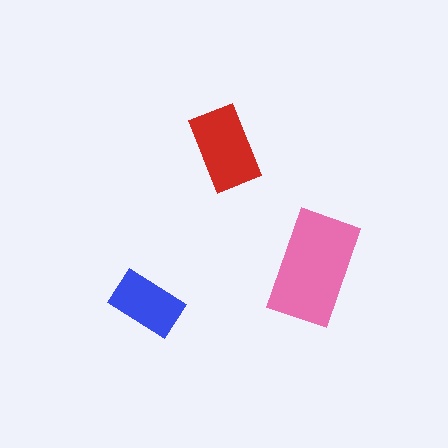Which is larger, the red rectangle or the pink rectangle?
The pink one.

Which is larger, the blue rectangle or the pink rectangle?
The pink one.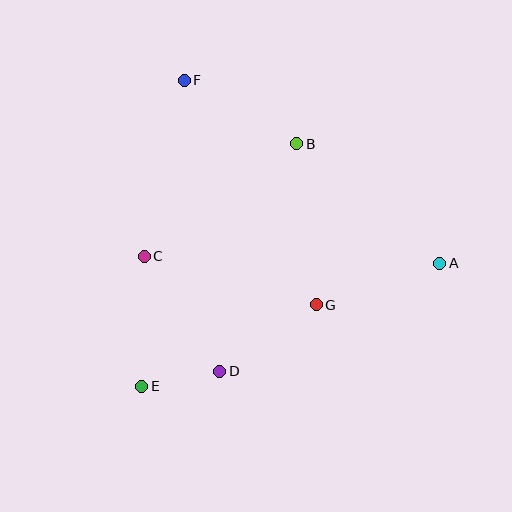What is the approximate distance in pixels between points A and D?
The distance between A and D is approximately 245 pixels.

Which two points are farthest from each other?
Points A and E are farthest from each other.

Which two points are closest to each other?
Points D and E are closest to each other.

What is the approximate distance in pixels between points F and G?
The distance between F and G is approximately 260 pixels.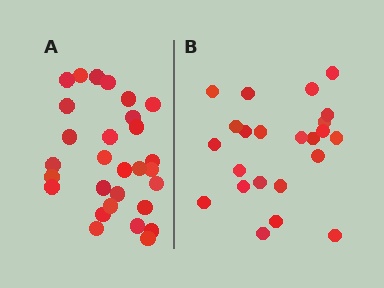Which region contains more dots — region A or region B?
Region A (the left region) has more dots.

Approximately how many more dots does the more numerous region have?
Region A has about 6 more dots than region B.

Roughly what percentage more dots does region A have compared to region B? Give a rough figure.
About 25% more.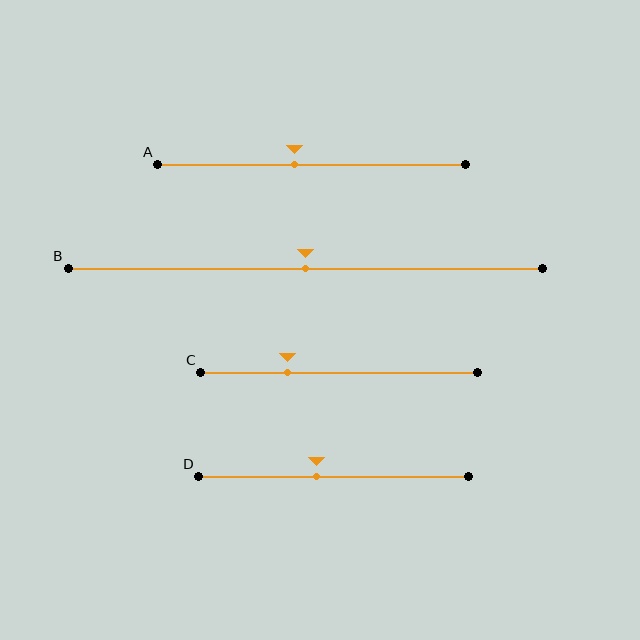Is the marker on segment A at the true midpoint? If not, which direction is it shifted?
No, the marker on segment A is shifted to the left by about 6% of the segment length.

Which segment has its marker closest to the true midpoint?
Segment B has its marker closest to the true midpoint.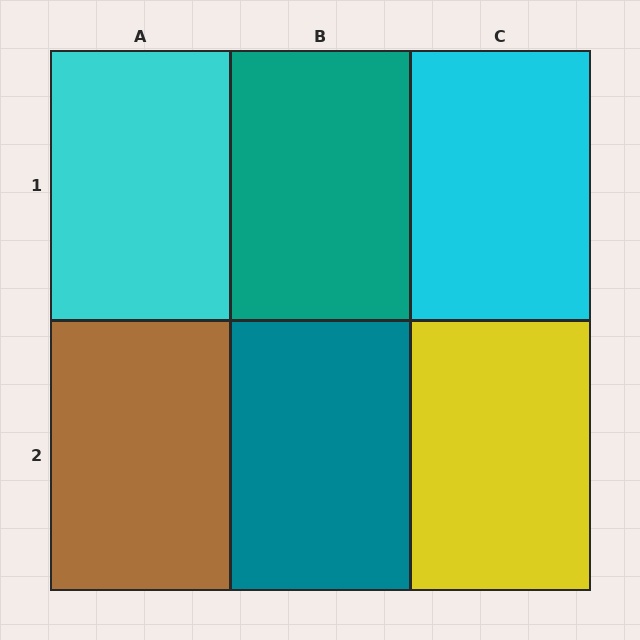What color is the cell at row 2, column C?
Yellow.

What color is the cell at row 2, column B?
Teal.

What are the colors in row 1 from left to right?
Cyan, teal, cyan.